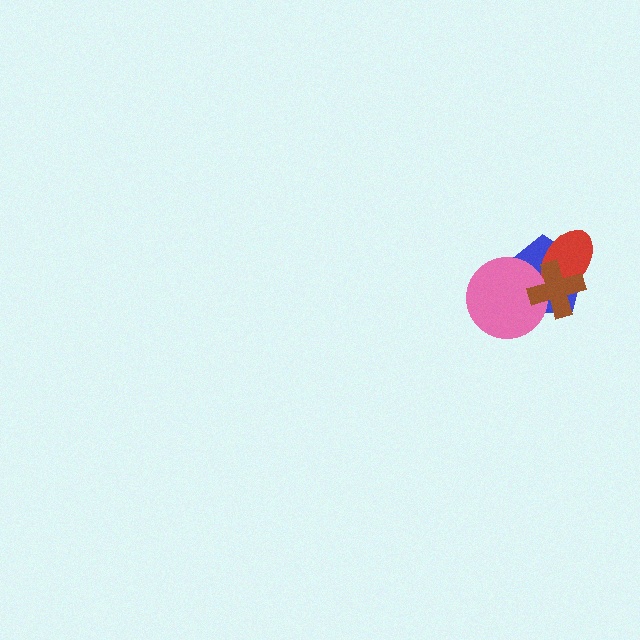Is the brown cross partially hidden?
No, no other shape covers it.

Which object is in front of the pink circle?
The brown cross is in front of the pink circle.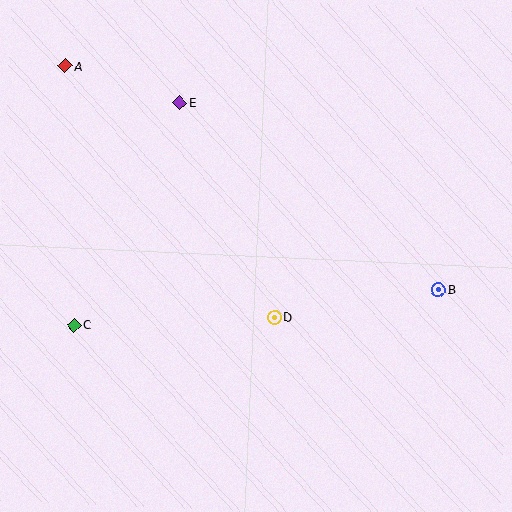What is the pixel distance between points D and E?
The distance between D and E is 234 pixels.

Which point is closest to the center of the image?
Point D at (274, 317) is closest to the center.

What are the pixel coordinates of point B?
Point B is at (438, 290).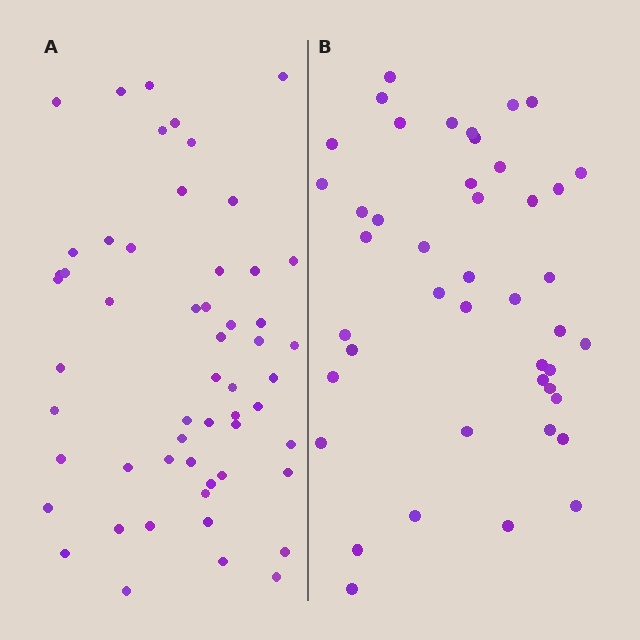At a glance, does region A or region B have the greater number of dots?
Region A (the left region) has more dots.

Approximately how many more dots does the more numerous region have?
Region A has roughly 12 or so more dots than region B.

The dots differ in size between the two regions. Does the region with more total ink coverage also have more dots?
No. Region B has more total ink coverage because its dots are larger, but region A actually contains more individual dots. Total area can be misleading — the number of items is what matters here.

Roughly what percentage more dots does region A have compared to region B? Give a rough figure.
About 25% more.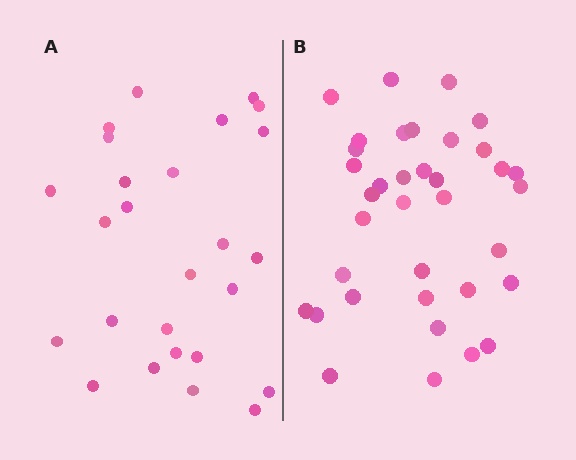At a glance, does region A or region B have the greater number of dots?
Region B (the right region) has more dots.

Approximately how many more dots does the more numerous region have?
Region B has roughly 10 or so more dots than region A.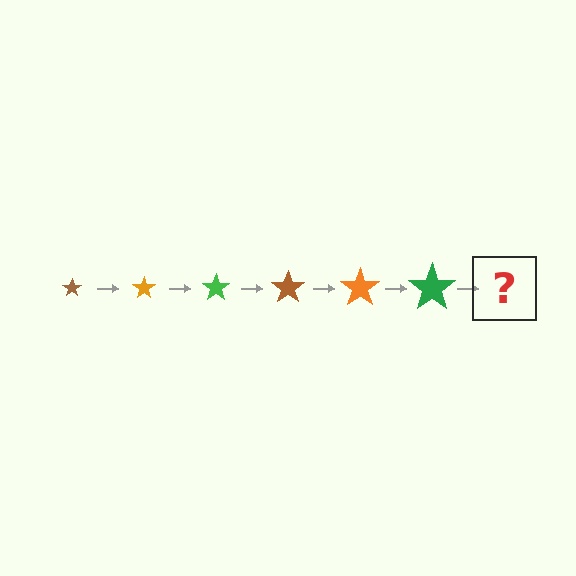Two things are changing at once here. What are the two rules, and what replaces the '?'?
The two rules are that the star grows larger each step and the color cycles through brown, orange, and green. The '?' should be a brown star, larger than the previous one.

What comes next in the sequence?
The next element should be a brown star, larger than the previous one.